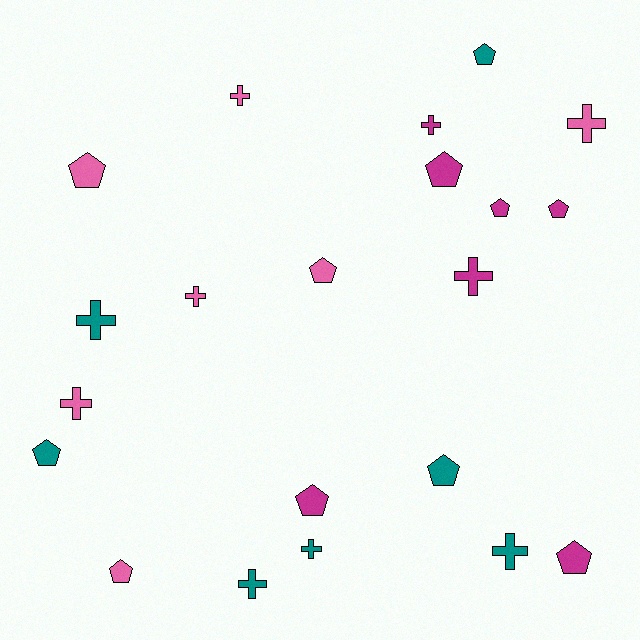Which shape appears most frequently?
Pentagon, with 11 objects.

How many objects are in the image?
There are 21 objects.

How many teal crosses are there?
There are 4 teal crosses.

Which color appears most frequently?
Pink, with 7 objects.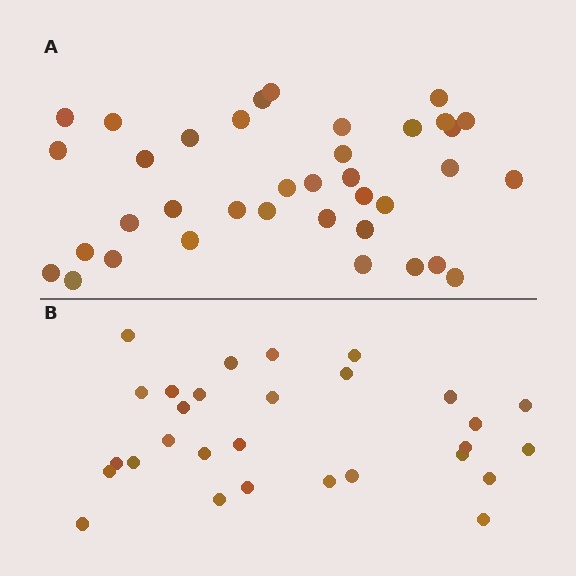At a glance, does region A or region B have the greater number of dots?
Region A (the top region) has more dots.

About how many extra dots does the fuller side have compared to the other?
Region A has roughly 8 or so more dots than region B.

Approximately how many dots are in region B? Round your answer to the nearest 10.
About 30 dots. (The exact count is 29, which rounds to 30.)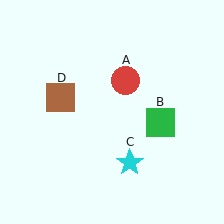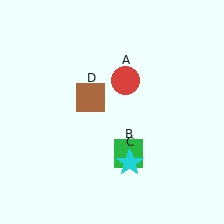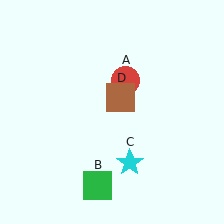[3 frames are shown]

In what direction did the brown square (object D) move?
The brown square (object D) moved right.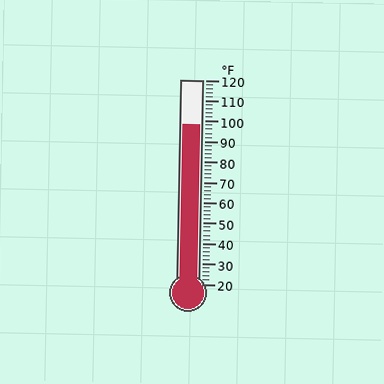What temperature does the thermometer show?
The thermometer shows approximately 98°F.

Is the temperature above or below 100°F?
The temperature is below 100°F.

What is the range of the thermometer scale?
The thermometer scale ranges from 20°F to 120°F.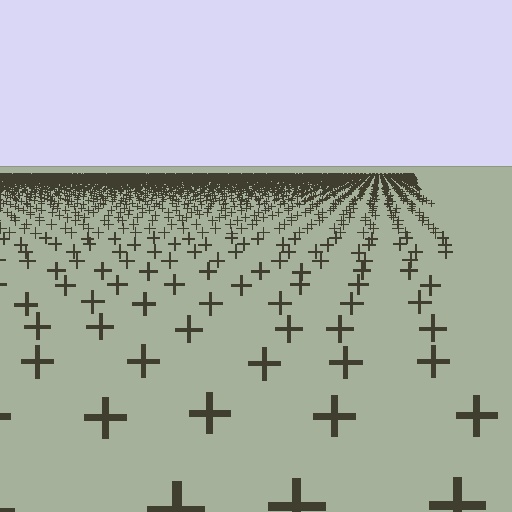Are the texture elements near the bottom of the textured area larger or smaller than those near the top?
Larger. Near the bottom, elements are closer to the viewer and appear at a bigger on-screen size.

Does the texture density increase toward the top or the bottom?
Density increases toward the top.